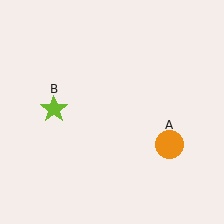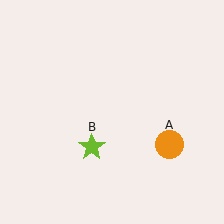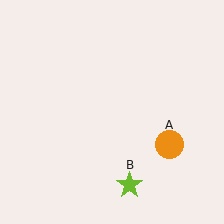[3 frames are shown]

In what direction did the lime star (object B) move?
The lime star (object B) moved down and to the right.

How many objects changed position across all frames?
1 object changed position: lime star (object B).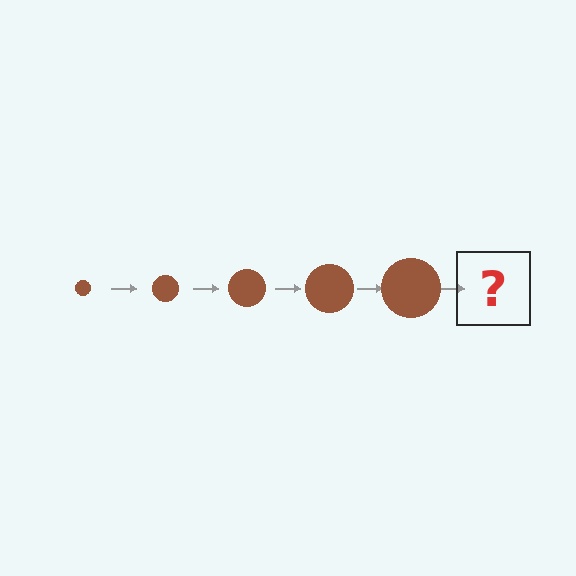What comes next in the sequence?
The next element should be a brown circle, larger than the previous one.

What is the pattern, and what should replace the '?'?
The pattern is that the circle gets progressively larger each step. The '?' should be a brown circle, larger than the previous one.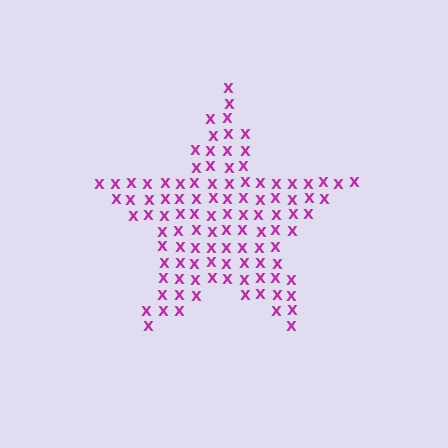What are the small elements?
The small elements are letter X's.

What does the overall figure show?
The overall figure shows a star.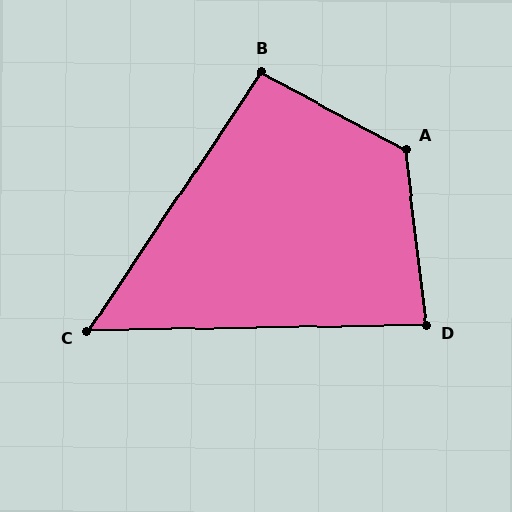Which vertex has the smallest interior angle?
C, at approximately 55 degrees.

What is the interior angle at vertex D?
Approximately 84 degrees (acute).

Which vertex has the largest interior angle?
A, at approximately 125 degrees.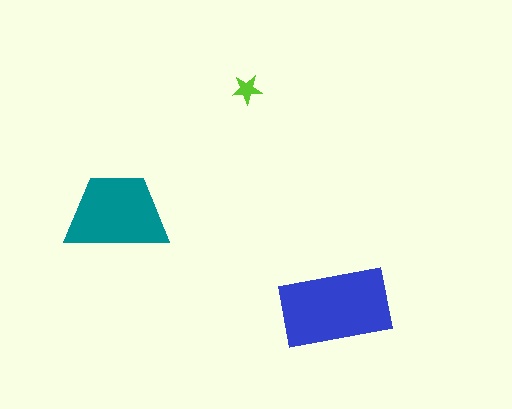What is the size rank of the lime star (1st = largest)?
3rd.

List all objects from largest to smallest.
The blue rectangle, the teal trapezoid, the lime star.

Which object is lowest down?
The blue rectangle is bottommost.